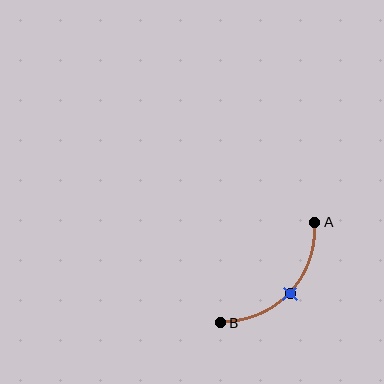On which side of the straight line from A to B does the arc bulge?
The arc bulges below and to the right of the straight line connecting A and B.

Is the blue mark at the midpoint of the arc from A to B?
Yes. The blue mark lies on the arc at equal arc-length from both A and B — it is the arc midpoint.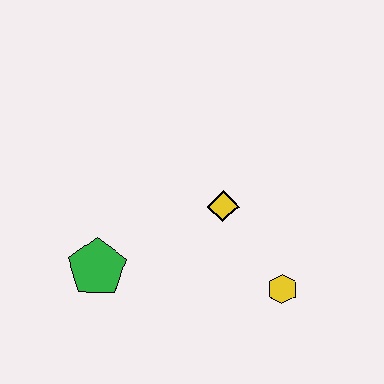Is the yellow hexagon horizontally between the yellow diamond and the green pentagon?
No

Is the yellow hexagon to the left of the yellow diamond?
No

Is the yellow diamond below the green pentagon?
No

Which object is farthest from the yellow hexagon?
The green pentagon is farthest from the yellow hexagon.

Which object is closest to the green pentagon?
The yellow diamond is closest to the green pentagon.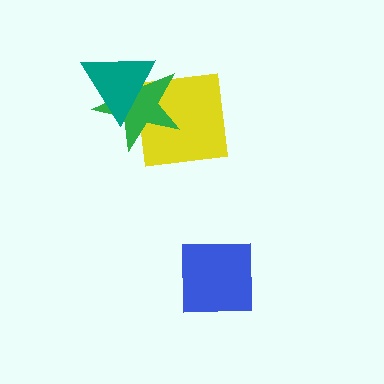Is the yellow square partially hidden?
Yes, it is partially covered by another shape.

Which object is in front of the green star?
The teal triangle is in front of the green star.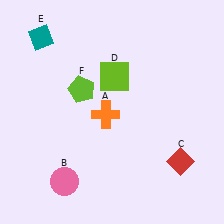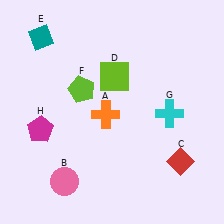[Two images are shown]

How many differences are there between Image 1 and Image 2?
There are 2 differences between the two images.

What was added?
A cyan cross (G), a magenta pentagon (H) were added in Image 2.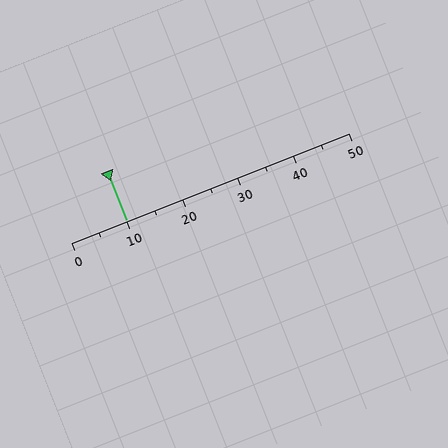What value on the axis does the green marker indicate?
The marker indicates approximately 10.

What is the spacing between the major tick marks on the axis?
The major ticks are spaced 10 apart.